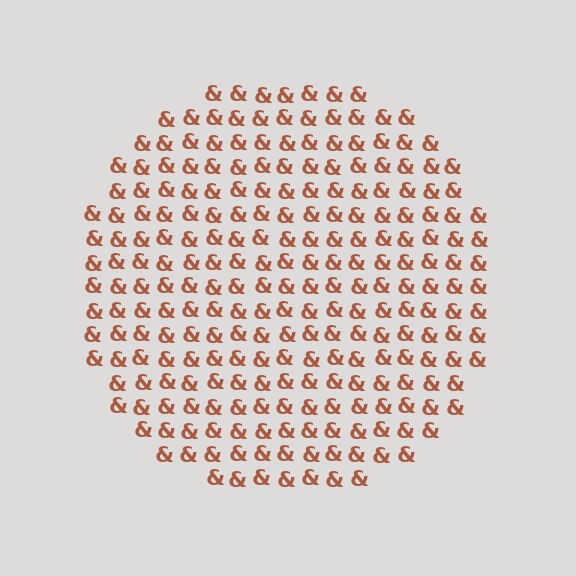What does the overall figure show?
The overall figure shows a circle.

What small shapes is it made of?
It is made of small ampersands.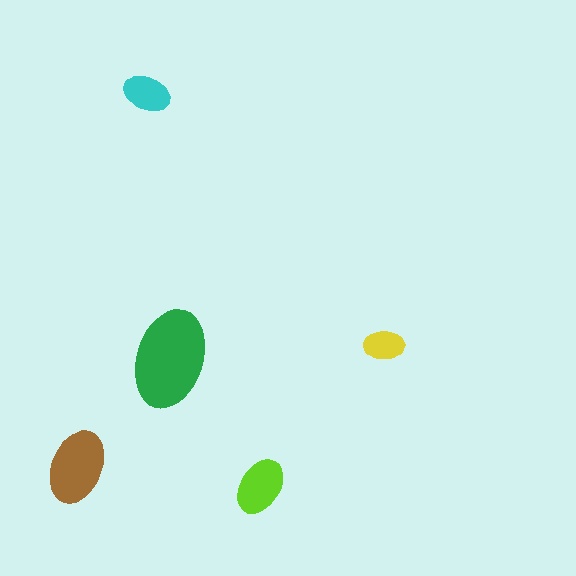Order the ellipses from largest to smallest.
the green one, the brown one, the lime one, the cyan one, the yellow one.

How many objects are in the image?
There are 5 objects in the image.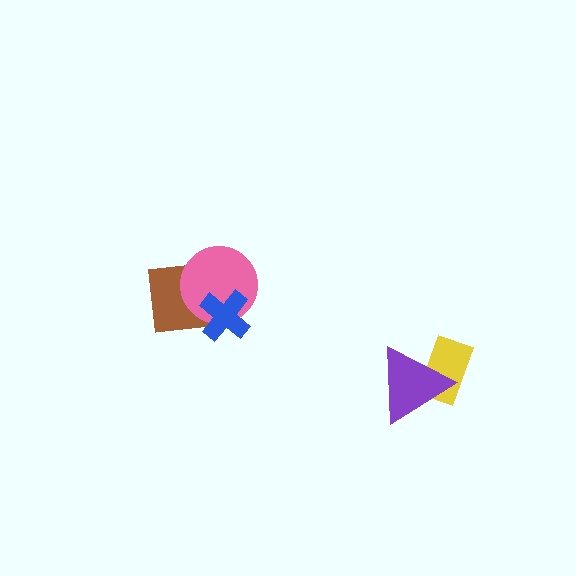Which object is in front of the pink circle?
The blue cross is in front of the pink circle.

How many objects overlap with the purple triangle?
1 object overlaps with the purple triangle.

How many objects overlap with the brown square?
2 objects overlap with the brown square.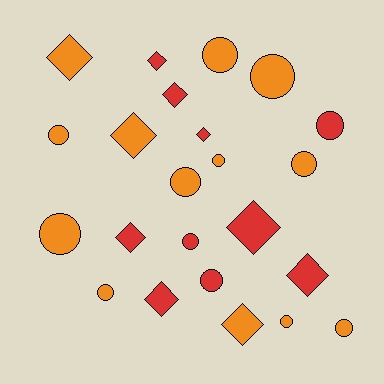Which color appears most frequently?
Orange, with 13 objects.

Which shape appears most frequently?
Circle, with 13 objects.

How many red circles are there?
There are 3 red circles.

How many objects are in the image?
There are 23 objects.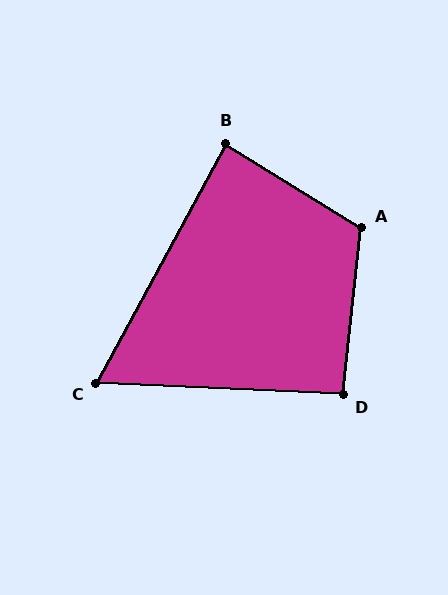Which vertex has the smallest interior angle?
C, at approximately 64 degrees.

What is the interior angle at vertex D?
Approximately 93 degrees (approximately right).